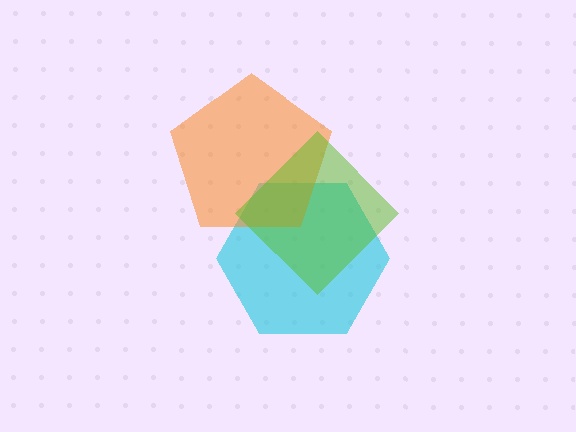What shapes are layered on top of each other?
The layered shapes are: a cyan hexagon, an orange pentagon, a lime diamond.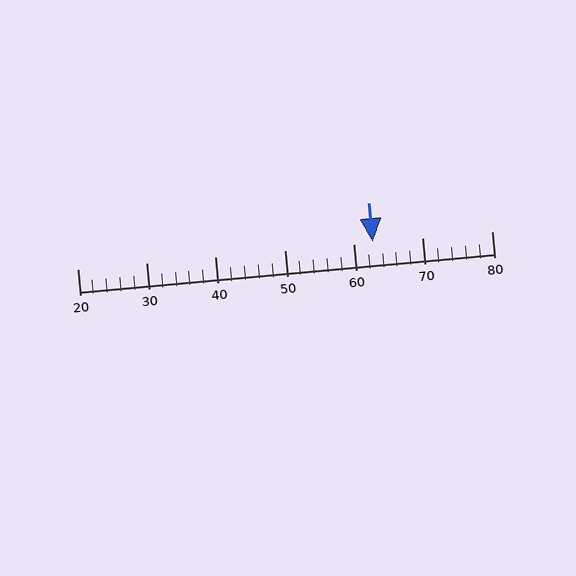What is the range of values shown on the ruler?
The ruler shows values from 20 to 80.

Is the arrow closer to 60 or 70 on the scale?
The arrow is closer to 60.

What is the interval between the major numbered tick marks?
The major tick marks are spaced 10 units apart.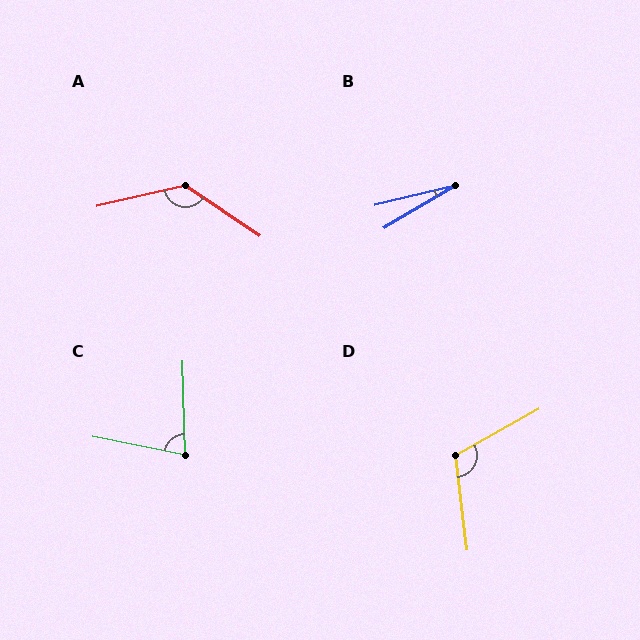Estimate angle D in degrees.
Approximately 113 degrees.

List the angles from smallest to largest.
B (17°), C (77°), D (113°), A (133°).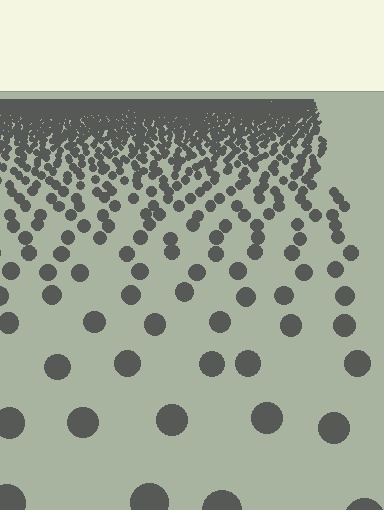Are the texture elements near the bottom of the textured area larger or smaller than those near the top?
Larger. Near the bottom, elements are closer to the viewer and appear at a bigger on-screen size.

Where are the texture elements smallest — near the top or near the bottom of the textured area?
Near the top.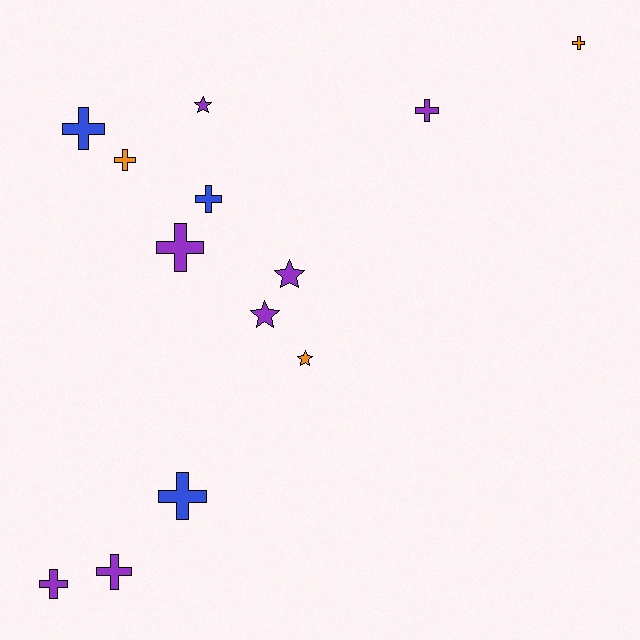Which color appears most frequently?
Purple, with 7 objects.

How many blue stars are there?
There are no blue stars.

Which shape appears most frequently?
Cross, with 9 objects.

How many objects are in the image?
There are 13 objects.